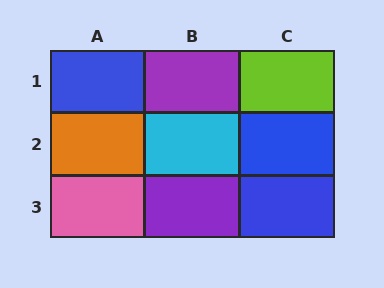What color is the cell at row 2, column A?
Orange.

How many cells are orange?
1 cell is orange.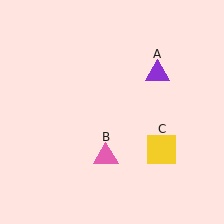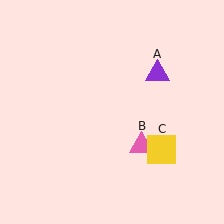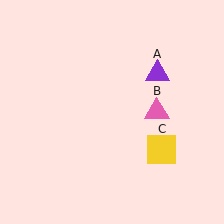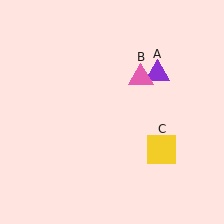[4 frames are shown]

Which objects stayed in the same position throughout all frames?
Purple triangle (object A) and yellow square (object C) remained stationary.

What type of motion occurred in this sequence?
The pink triangle (object B) rotated counterclockwise around the center of the scene.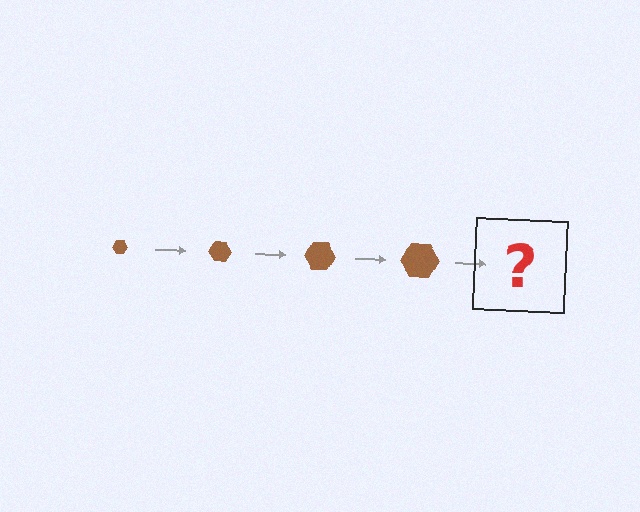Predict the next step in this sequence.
The next step is a brown hexagon, larger than the previous one.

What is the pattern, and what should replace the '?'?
The pattern is that the hexagon gets progressively larger each step. The '?' should be a brown hexagon, larger than the previous one.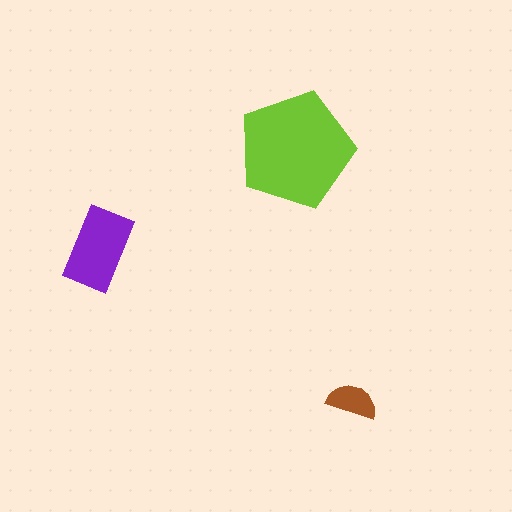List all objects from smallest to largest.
The brown semicircle, the purple rectangle, the lime pentagon.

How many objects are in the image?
There are 3 objects in the image.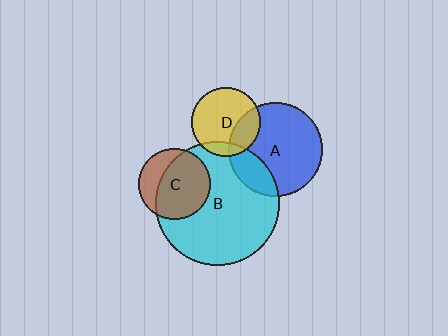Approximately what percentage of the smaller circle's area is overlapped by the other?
Approximately 25%.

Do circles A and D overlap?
Yes.